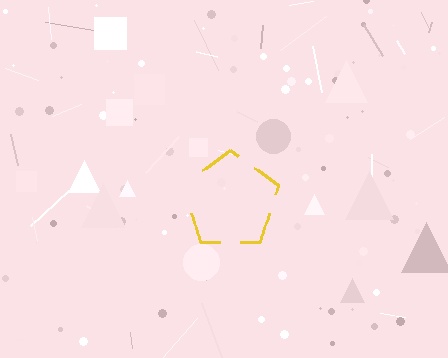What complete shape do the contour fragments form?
The contour fragments form a pentagon.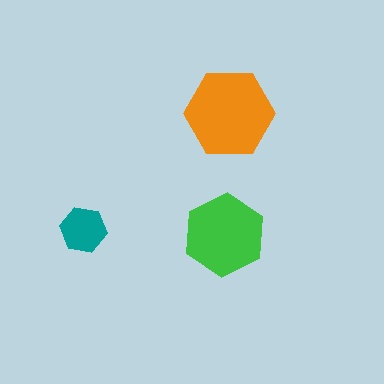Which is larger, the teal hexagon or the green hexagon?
The green one.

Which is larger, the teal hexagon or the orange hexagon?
The orange one.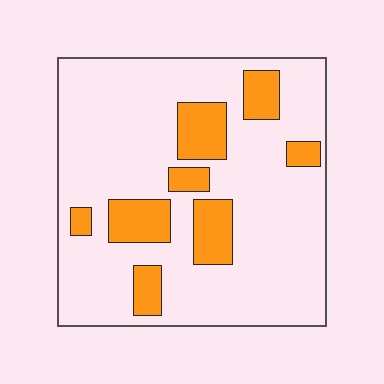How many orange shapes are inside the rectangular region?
8.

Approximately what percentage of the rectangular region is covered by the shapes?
Approximately 20%.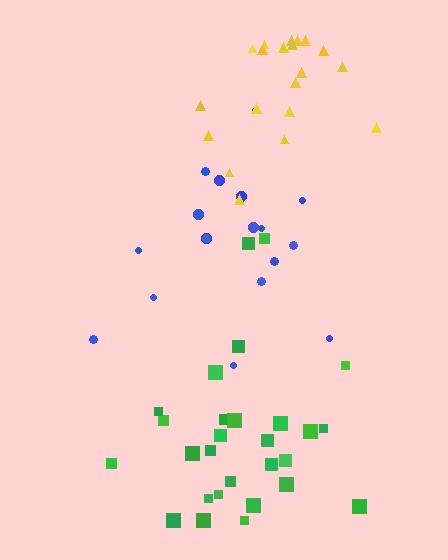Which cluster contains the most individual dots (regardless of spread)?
Green (28).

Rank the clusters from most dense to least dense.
yellow, green, blue.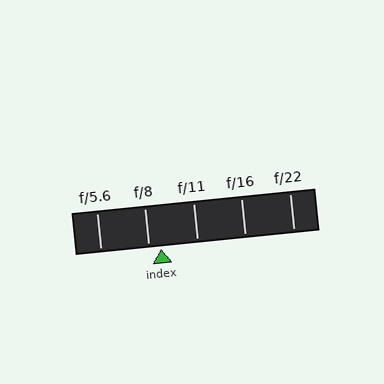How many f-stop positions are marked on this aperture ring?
There are 5 f-stop positions marked.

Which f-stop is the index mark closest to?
The index mark is closest to f/8.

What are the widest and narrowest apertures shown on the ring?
The widest aperture shown is f/5.6 and the narrowest is f/22.